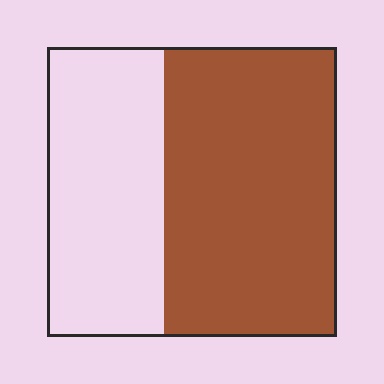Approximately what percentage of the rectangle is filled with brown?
Approximately 60%.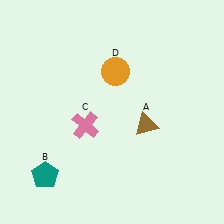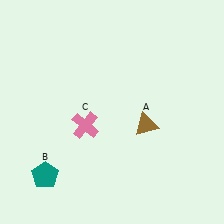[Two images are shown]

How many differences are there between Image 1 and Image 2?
There is 1 difference between the two images.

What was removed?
The orange circle (D) was removed in Image 2.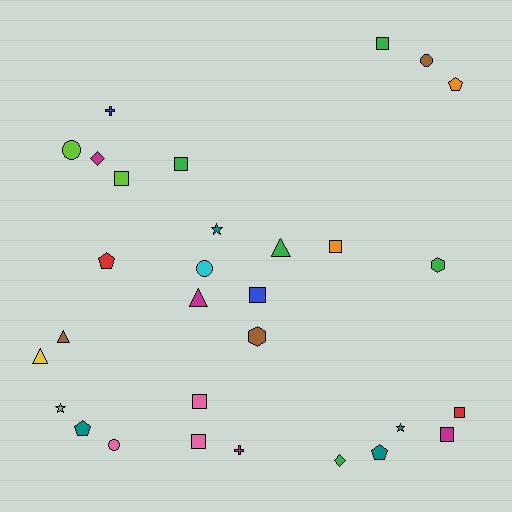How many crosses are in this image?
There are 2 crosses.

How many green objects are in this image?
There are 5 green objects.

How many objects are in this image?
There are 30 objects.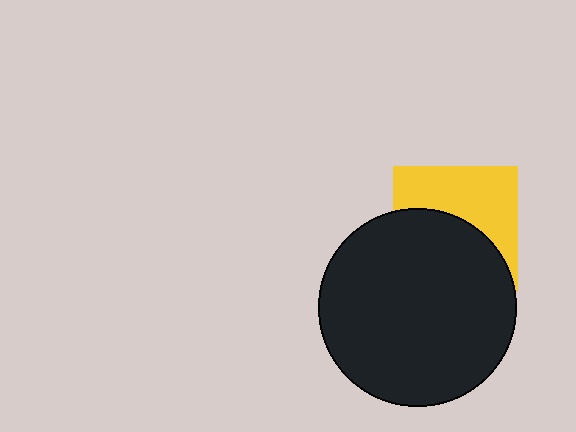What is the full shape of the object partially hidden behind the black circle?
The partially hidden object is a yellow square.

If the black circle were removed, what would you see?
You would see the complete yellow square.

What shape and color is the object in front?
The object in front is a black circle.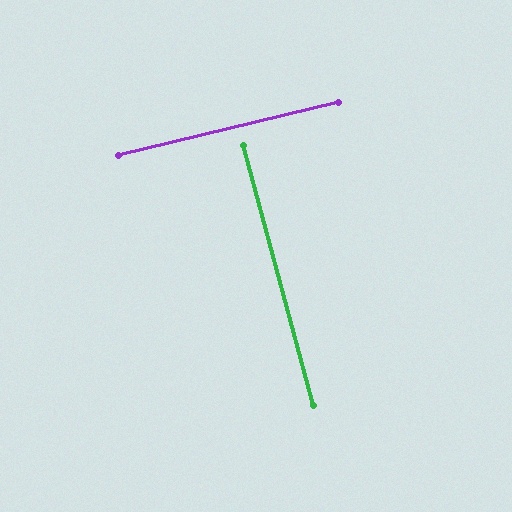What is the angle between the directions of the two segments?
Approximately 88 degrees.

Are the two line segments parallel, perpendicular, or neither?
Perpendicular — they meet at approximately 88°.